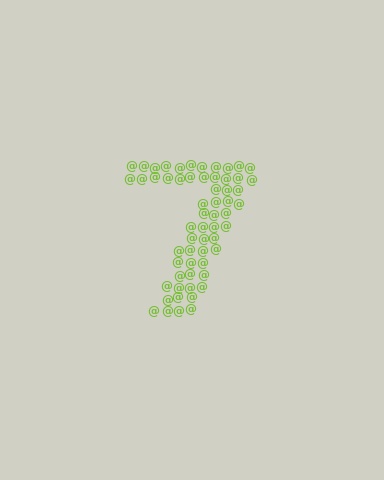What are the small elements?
The small elements are at signs.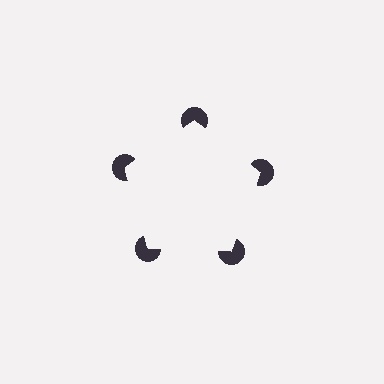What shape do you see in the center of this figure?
An illusory pentagon — its edges are inferred from the aligned wedge cuts in the pac-man discs, not physically drawn.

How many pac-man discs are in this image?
There are 5 — one at each vertex of the illusory pentagon.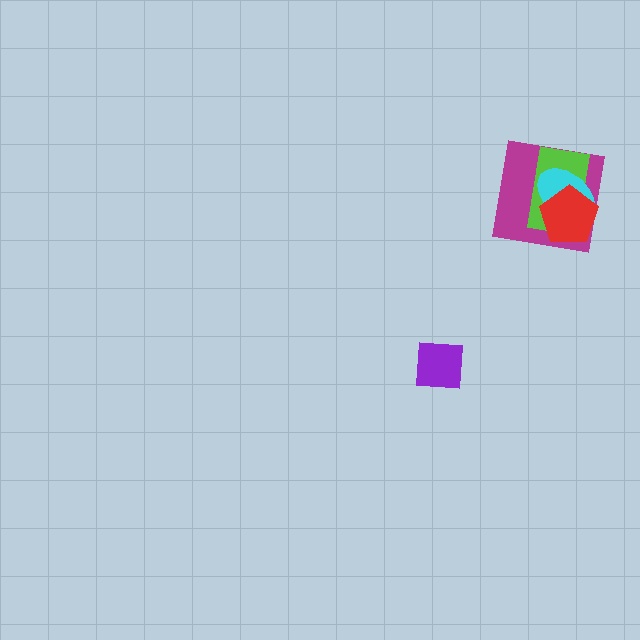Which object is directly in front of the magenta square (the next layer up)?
The lime rectangle is directly in front of the magenta square.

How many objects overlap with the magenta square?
3 objects overlap with the magenta square.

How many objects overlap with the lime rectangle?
3 objects overlap with the lime rectangle.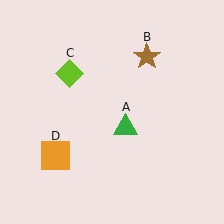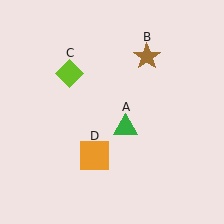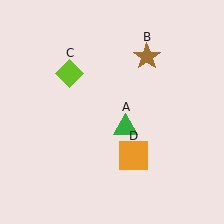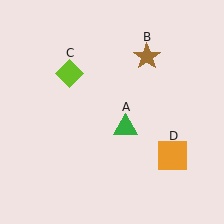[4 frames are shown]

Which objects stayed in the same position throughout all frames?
Green triangle (object A) and brown star (object B) and lime diamond (object C) remained stationary.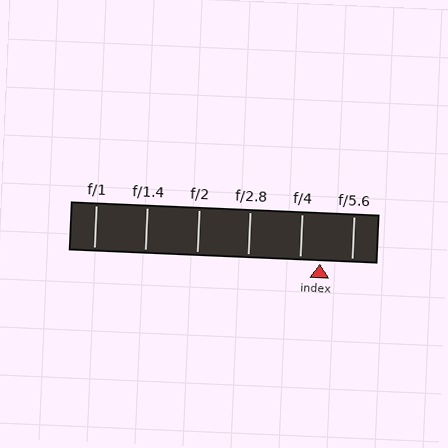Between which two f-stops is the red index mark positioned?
The index mark is between f/4 and f/5.6.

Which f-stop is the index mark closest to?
The index mark is closest to f/4.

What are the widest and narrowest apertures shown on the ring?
The widest aperture shown is f/1 and the narrowest is f/5.6.